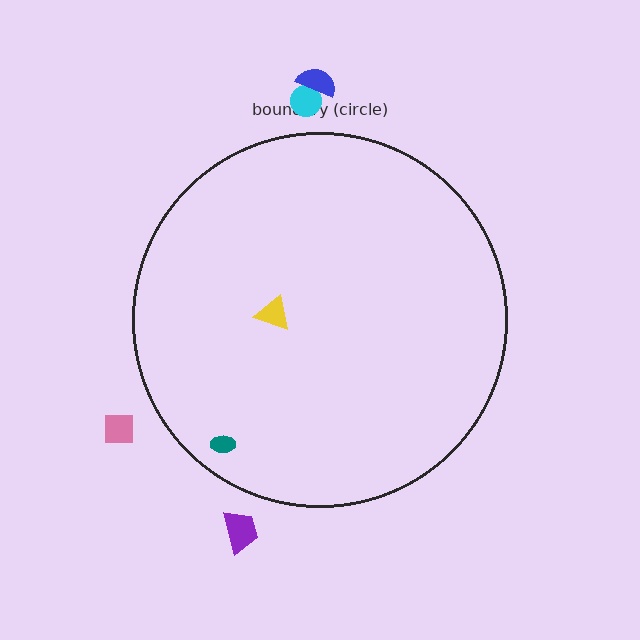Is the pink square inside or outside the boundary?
Outside.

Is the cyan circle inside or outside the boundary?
Outside.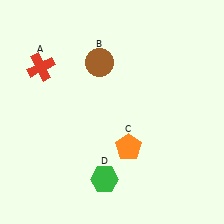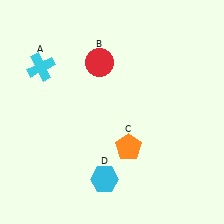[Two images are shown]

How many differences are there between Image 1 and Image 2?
There are 3 differences between the two images.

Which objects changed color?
A changed from red to cyan. B changed from brown to red. D changed from green to cyan.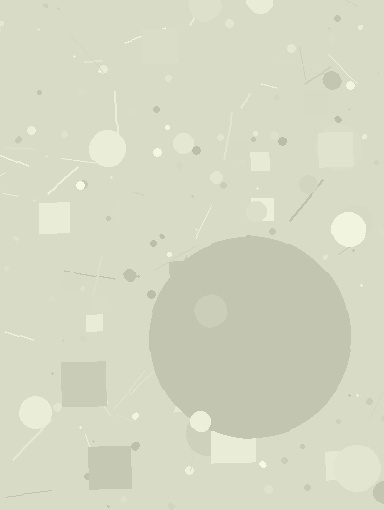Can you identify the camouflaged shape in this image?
The camouflaged shape is a circle.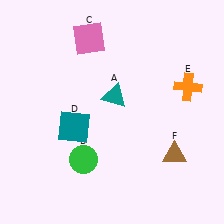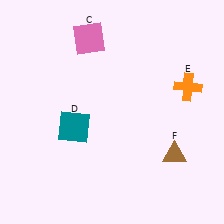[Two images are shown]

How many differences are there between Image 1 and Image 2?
There are 2 differences between the two images.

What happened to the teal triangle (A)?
The teal triangle (A) was removed in Image 2. It was in the top-right area of Image 1.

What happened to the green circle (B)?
The green circle (B) was removed in Image 2. It was in the bottom-left area of Image 1.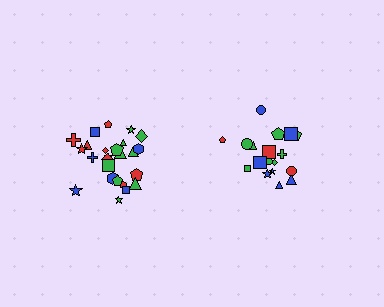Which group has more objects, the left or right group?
The left group.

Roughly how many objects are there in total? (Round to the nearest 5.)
Roughly 45 objects in total.